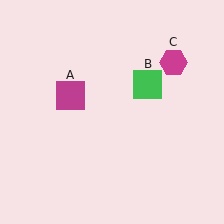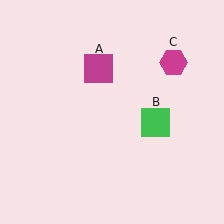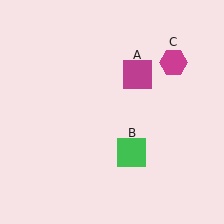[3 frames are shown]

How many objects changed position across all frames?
2 objects changed position: magenta square (object A), green square (object B).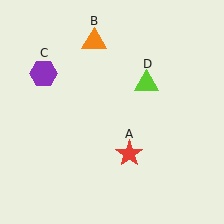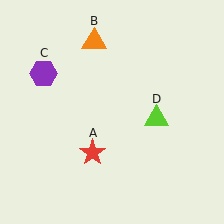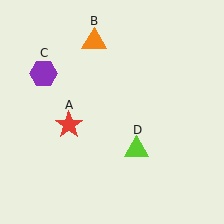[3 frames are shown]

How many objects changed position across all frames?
2 objects changed position: red star (object A), lime triangle (object D).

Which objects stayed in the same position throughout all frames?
Orange triangle (object B) and purple hexagon (object C) remained stationary.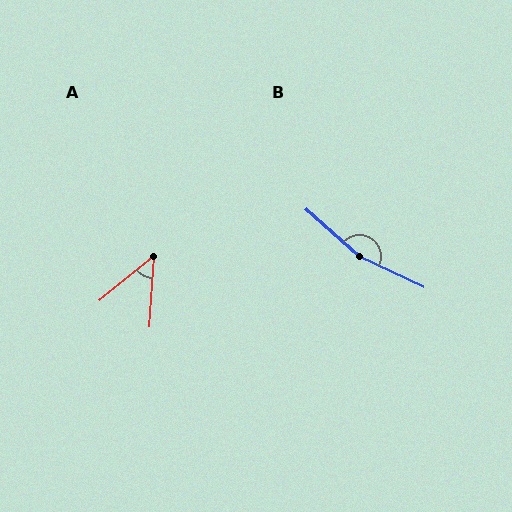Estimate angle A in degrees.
Approximately 47 degrees.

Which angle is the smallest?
A, at approximately 47 degrees.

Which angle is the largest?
B, at approximately 163 degrees.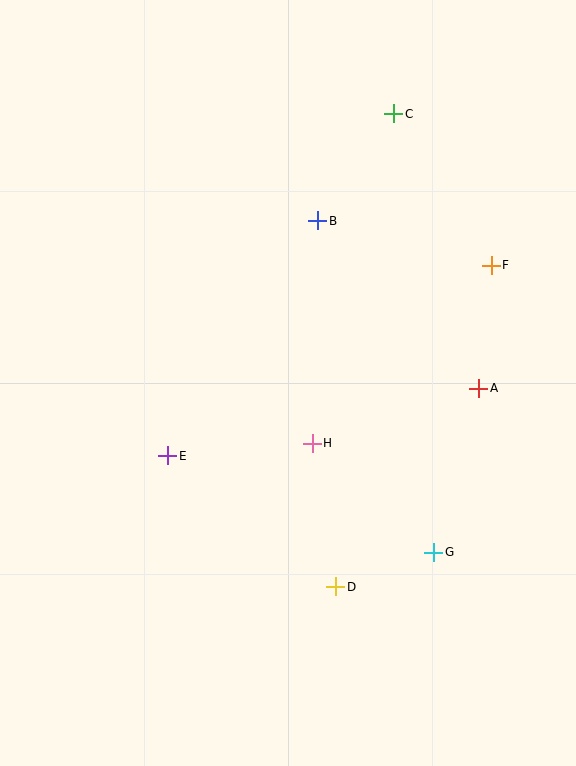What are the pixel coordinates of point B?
Point B is at (318, 221).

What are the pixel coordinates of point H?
Point H is at (312, 443).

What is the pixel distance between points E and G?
The distance between E and G is 283 pixels.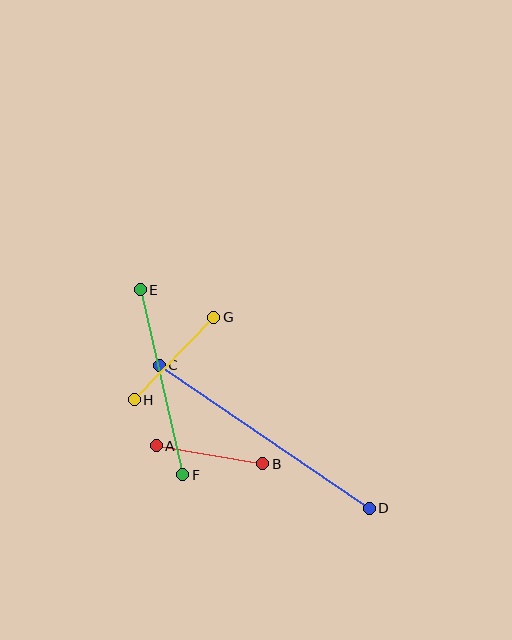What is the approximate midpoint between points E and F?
The midpoint is at approximately (161, 382) pixels.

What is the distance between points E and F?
The distance is approximately 190 pixels.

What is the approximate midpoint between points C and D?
The midpoint is at approximately (264, 437) pixels.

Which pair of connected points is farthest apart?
Points C and D are farthest apart.